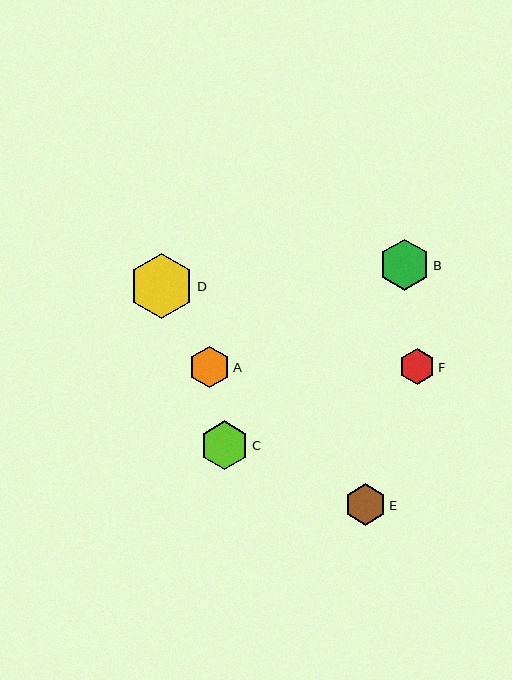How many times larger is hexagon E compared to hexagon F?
Hexagon E is approximately 1.1 times the size of hexagon F.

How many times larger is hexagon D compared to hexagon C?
Hexagon D is approximately 1.3 times the size of hexagon C.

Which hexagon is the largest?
Hexagon D is the largest with a size of approximately 65 pixels.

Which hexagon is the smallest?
Hexagon F is the smallest with a size of approximately 36 pixels.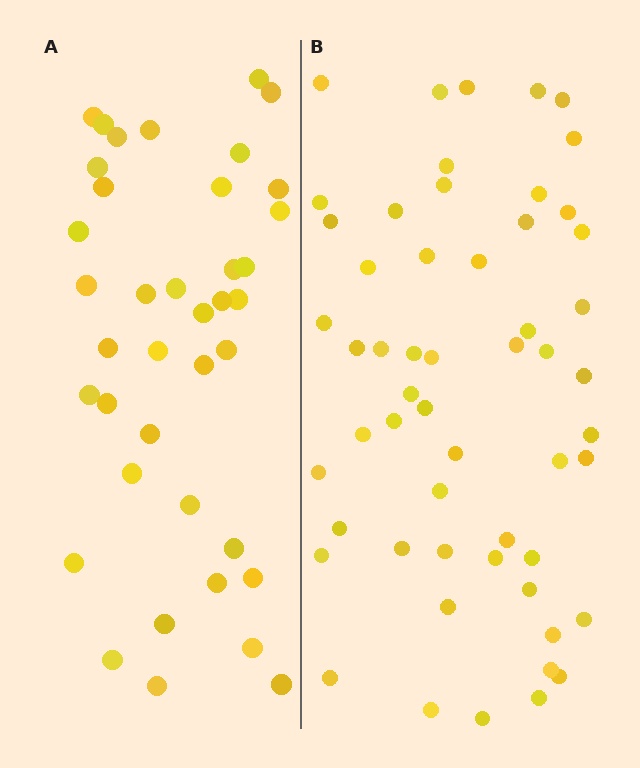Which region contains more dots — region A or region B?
Region B (the right region) has more dots.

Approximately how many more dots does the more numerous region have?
Region B has approximately 15 more dots than region A.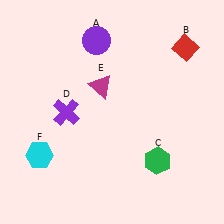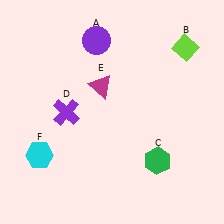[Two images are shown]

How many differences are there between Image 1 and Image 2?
There is 1 difference between the two images.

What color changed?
The diamond (B) changed from red in Image 1 to lime in Image 2.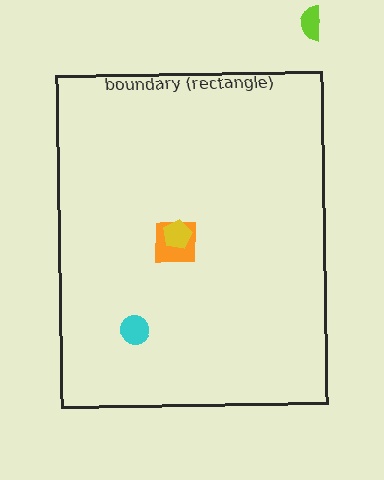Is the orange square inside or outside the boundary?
Inside.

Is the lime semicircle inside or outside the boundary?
Outside.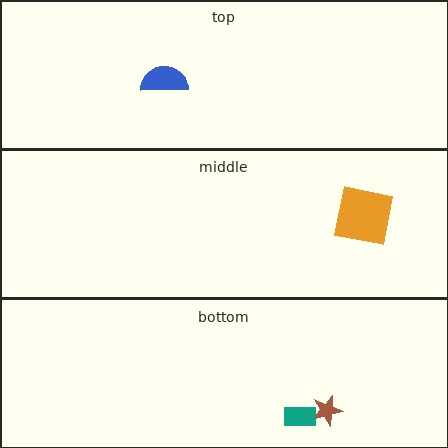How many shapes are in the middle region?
1.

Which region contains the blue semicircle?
The top region.